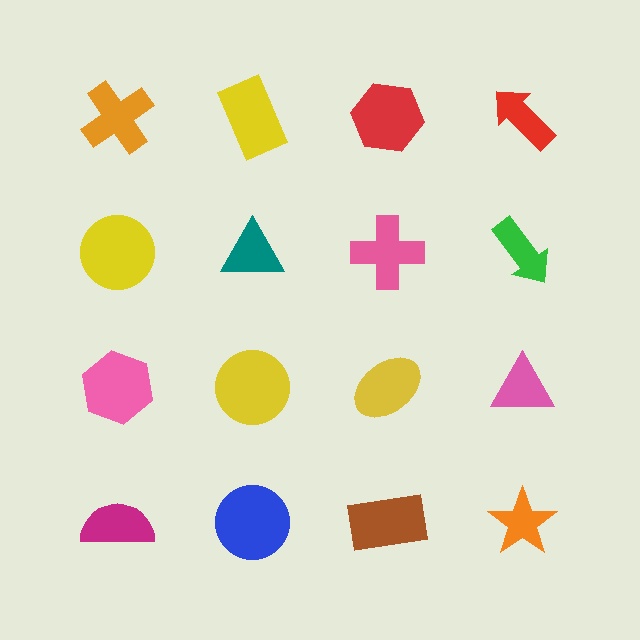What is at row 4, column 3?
A brown rectangle.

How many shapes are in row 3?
4 shapes.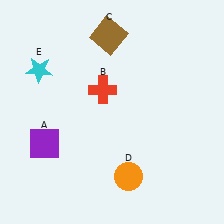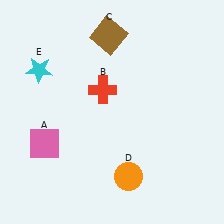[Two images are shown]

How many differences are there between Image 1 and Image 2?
There is 1 difference between the two images.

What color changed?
The square (A) changed from purple in Image 1 to pink in Image 2.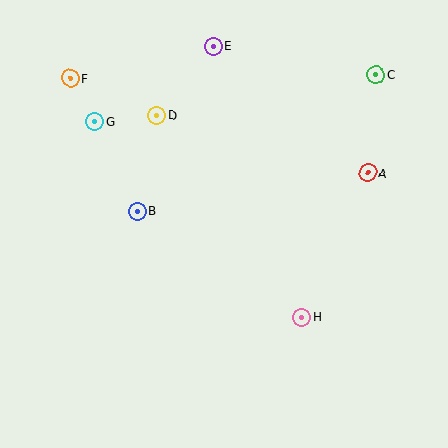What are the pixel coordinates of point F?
Point F is at (71, 78).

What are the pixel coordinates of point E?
Point E is at (213, 46).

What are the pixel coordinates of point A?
Point A is at (368, 173).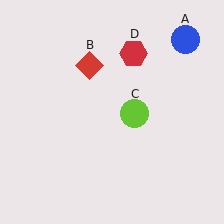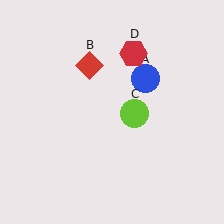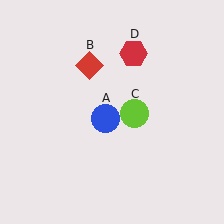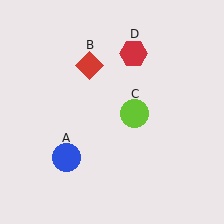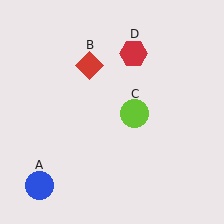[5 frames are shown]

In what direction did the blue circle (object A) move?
The blue circle (object A) moved down and to the left.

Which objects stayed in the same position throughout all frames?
Red diamond (object B) and lime circle (object C) and red hexagon (object D) remained stationary.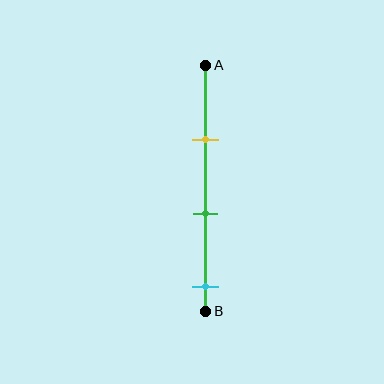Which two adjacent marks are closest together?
The yellow and green marks are the closest adjacent pair.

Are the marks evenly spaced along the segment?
Yes, the marks are approximately evenly spaced.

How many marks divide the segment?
There are 3 marks dividing the segment.